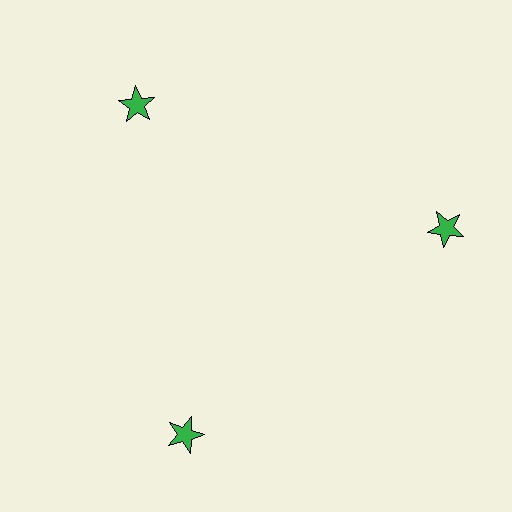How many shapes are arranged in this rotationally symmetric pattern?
There are 3 shapes, arranged in 3 groups of 1.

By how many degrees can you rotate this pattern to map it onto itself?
The pattern maps onto itself every 120 degrees of rotation.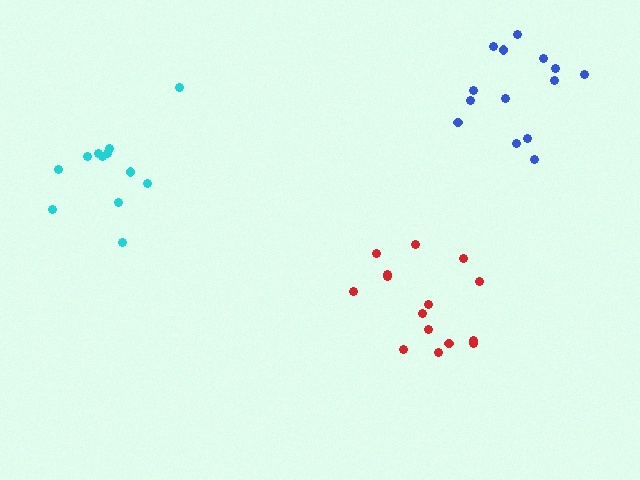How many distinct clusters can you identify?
There are 3 distinct clusters.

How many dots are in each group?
Group 1: 12 dots, Group 2: 15 dots, Group 3: 14 dots (41 total).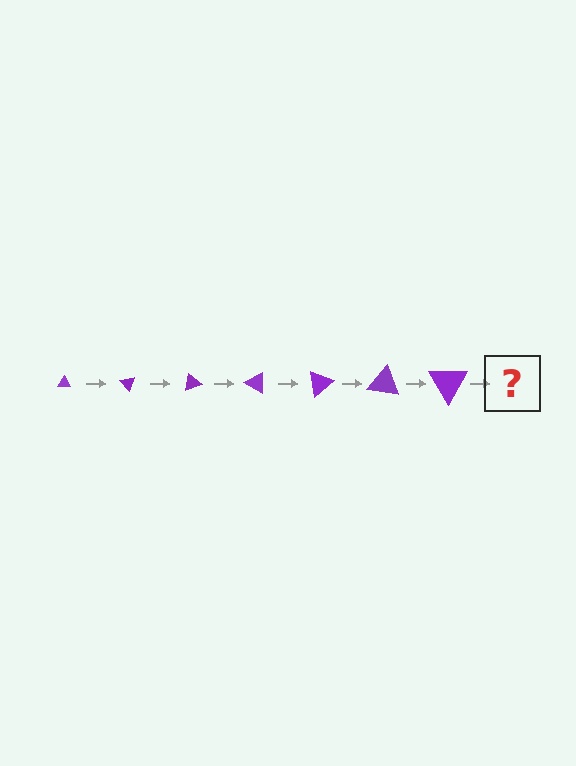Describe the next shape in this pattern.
It should be a triangle, larger than the previous one and rotated 350 degrees from the start.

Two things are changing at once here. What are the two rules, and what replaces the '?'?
The two rules are that the triangle grows larger each step and it rotates 50 degrees each step. The '?' should be a triangle, larger than the previous one and rotated 350 degrees from the start.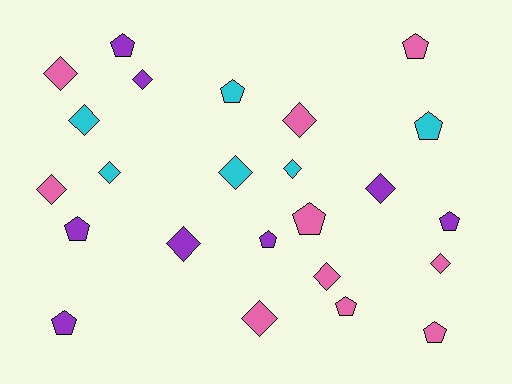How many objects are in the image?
There are 24 objects.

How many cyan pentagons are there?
There are 2 cyan pentagons.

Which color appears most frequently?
Pink, with 10 objects.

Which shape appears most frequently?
Diamond, with 13 objects.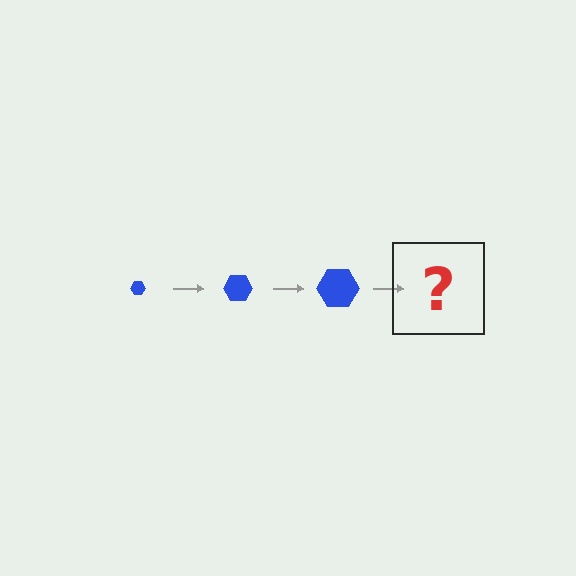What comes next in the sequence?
The next element should be a blue hexagon, larger than the previous one.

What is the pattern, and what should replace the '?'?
The pattern is that the hexagon gets progressively larger each step. The '?' should be a blue hexagon, larger than the previous one.